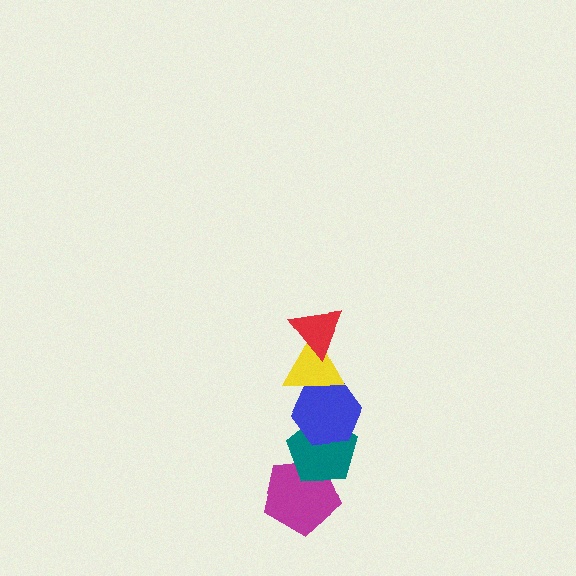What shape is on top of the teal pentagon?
The blue hexagon is on top of the teal pentagon.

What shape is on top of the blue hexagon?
The yellow triangle is on top of the blue hexagon.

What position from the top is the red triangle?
The red triangle is 1st from the top.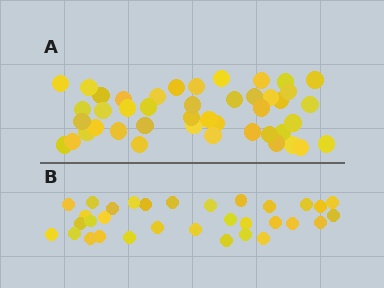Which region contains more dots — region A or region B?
Region A (the top region) has more dots.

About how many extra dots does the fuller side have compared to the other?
Region A has roughly 12 or so more dots than region B.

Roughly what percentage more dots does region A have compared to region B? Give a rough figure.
About 40% more.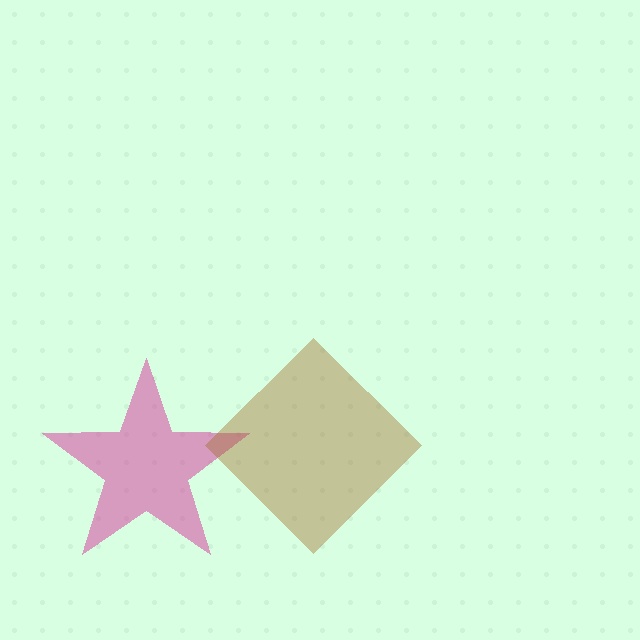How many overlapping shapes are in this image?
There are 2 overlapping shapes in the image.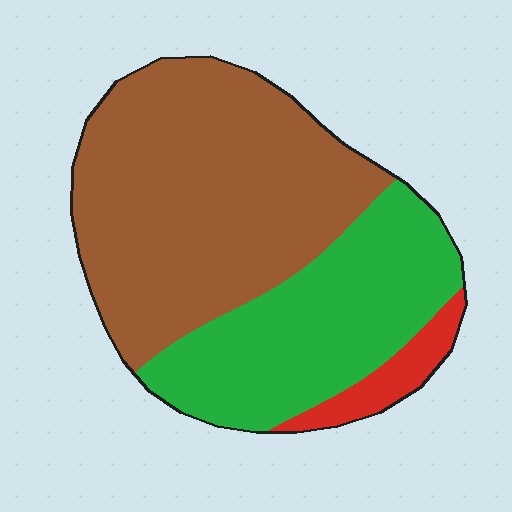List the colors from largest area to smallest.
From largest to smallest: brown, green, red.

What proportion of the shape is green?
Green takes up about three eighths (3/8) of the shape.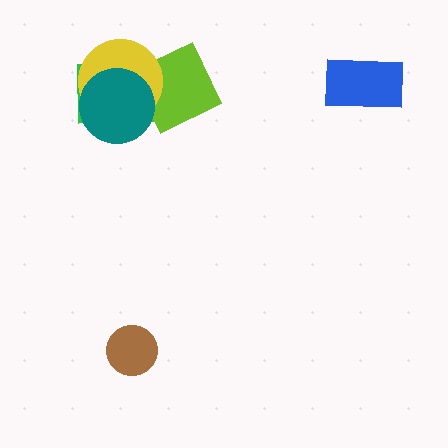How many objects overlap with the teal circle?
3 objects overlap with the teal circle.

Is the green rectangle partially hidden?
Yes, it is partially covered by another shape.